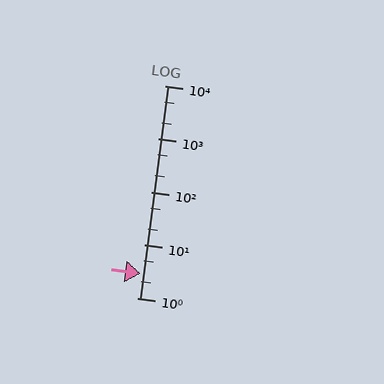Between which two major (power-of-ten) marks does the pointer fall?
The pointer is between 1 and 10.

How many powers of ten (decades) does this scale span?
The scale spans 4 decades, from 1 to 10000.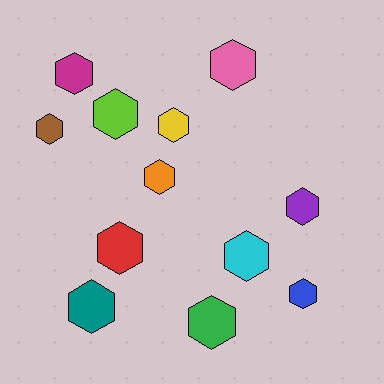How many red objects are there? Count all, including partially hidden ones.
There is 1 red object.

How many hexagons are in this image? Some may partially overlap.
There are 12 hexagons.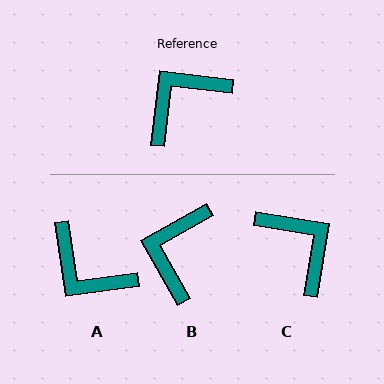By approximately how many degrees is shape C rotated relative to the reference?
Approximately 92 degrees clockwise.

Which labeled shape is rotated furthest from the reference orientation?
A, about 105 degrees away.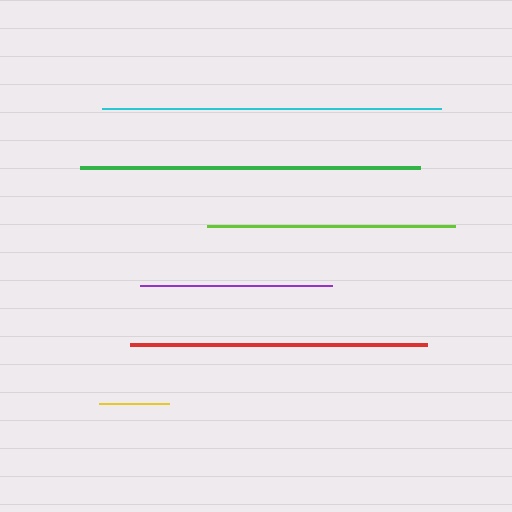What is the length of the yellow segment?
The yellow segment is approximately 70 pixels long.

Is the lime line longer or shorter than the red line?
The red line is longer than the lime line.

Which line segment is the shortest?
The yellow line is the shortest at approximately 70 pixels.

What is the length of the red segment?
The red segment is approximately 298 pixels long.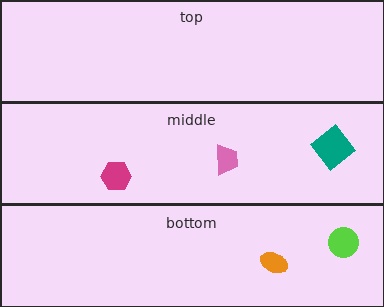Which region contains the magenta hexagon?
The middle region.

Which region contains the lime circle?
The bottom region.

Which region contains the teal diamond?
The middle region.